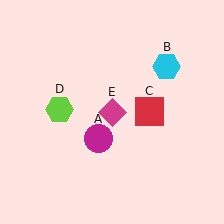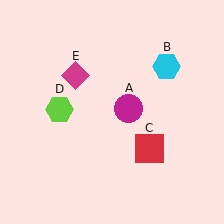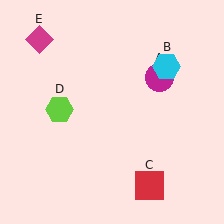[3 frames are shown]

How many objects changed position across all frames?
3 objects changed position: magenta circle (object A), red square (object C), magenta diamond (object E).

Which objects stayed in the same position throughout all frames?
Cyan hexagon (object B) and lime hexagon (object D) remained stationary.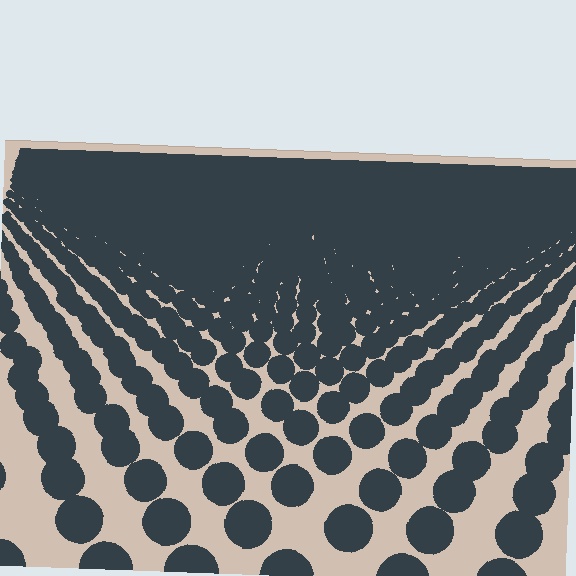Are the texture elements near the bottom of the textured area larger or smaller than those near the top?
Larger. Near the bottom, elements are closer to the viewer and appear at a bigger on-screen size.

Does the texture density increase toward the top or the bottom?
Density increases toward the top.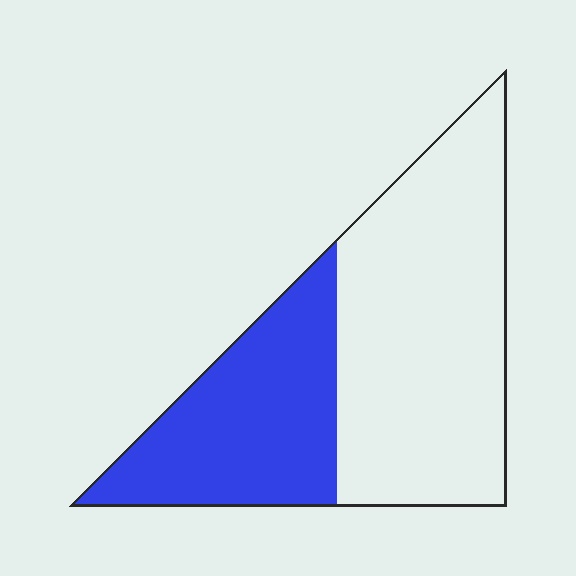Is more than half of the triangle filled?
No.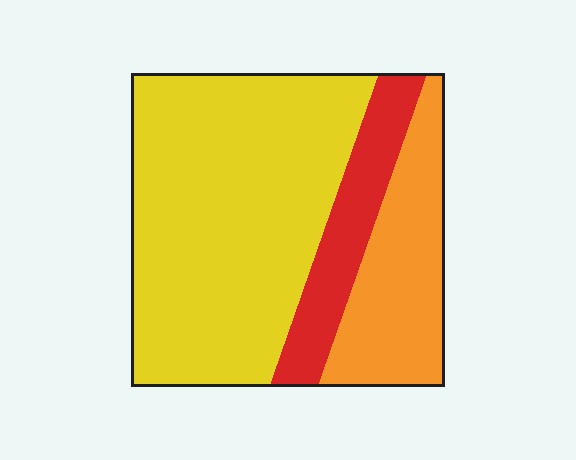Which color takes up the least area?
Red, at roughly 15%.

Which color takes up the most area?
Yellow, at roughly 60%.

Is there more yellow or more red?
Yellow.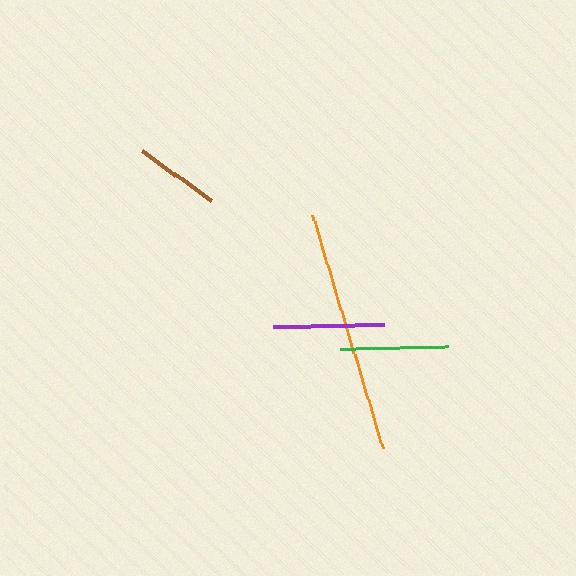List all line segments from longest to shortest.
From longest to shortest: orange, purple, green, brown.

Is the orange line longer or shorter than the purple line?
The orange line is longer than the purple line.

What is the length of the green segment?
The green segment is approximately 107 pixels long.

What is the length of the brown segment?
The brown segment is approximately 85 pixels long.